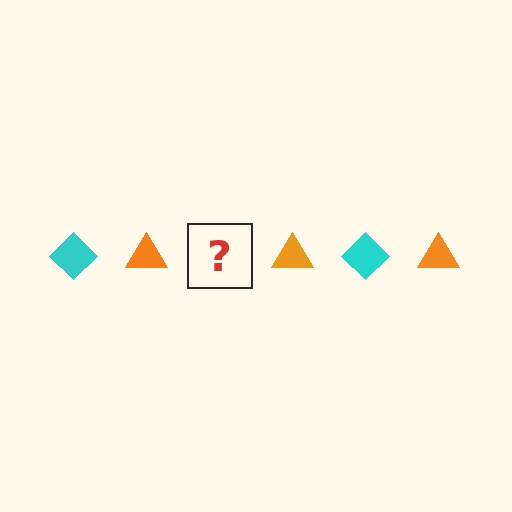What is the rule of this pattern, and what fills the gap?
The rule is that the pattern alternates between cyan diamond and orange triangle. The gap should be filled with a cyan diamond.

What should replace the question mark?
The question mark should be replaced with a cyan diamond.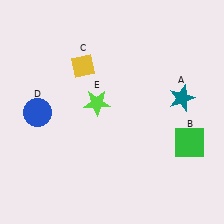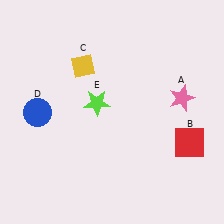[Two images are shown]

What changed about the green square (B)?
In Image 1, B is green. In Image 2, it changed to red.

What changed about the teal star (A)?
In Image 1, A is teal. In Image 2, it changed to pink.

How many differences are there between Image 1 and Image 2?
There are 2 differences between the two images.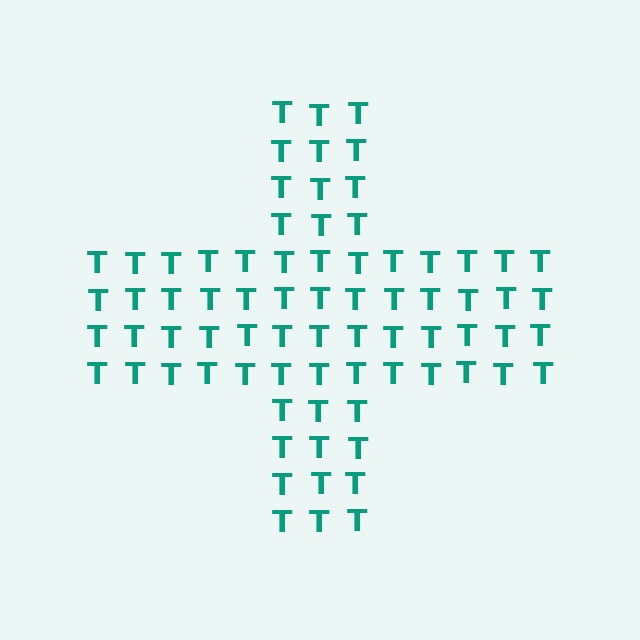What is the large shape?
The large shape is a cross.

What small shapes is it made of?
It is made of small letter T's.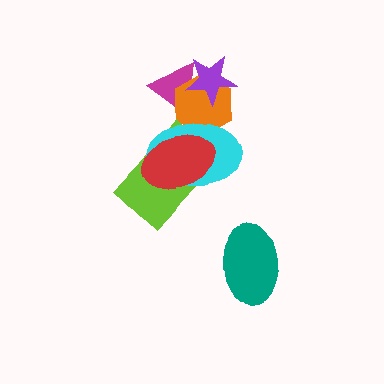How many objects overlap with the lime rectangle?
2 objects overlap with the lime rectangle.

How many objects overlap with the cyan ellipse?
4 objects overlap with the cyan ellipse.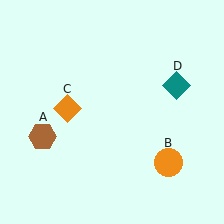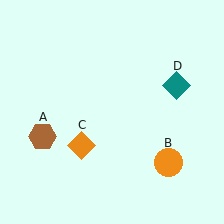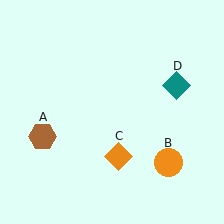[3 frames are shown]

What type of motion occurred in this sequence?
The orange diamond (object C) rotated counterclockwise around the center of the scene.